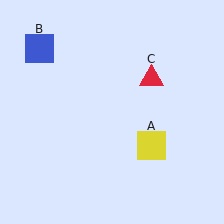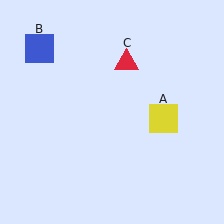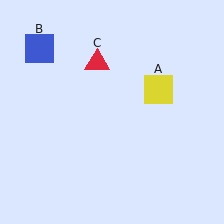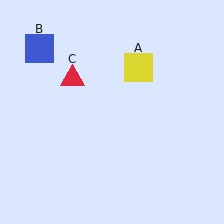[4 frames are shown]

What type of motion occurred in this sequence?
The yellow square (object A), red triangle (object C) rotated counterclockwise around the center of the scene.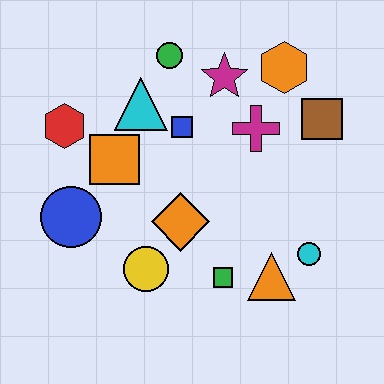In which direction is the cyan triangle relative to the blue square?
The cyan triangle is to the left of the blue square.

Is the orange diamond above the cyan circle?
Yes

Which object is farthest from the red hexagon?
The cyan circle is farthest from the red hexagon.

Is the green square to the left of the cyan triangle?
No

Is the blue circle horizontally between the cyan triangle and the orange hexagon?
No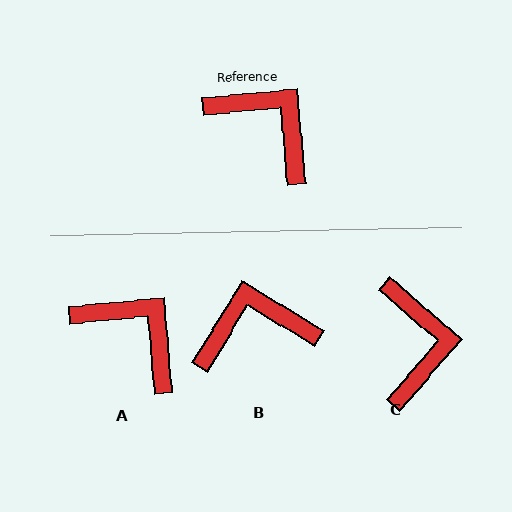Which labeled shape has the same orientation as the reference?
A.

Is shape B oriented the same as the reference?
No, it is off by about 54 degrees.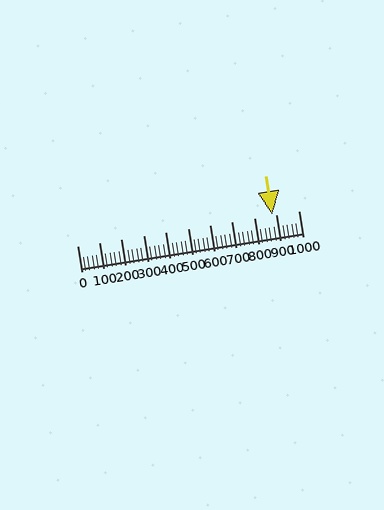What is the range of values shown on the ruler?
The ruler shows values from 0 to 1000.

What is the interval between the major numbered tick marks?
The major tick marks are spaced 100 units apart.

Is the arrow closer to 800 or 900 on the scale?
The arrow is closer to 900.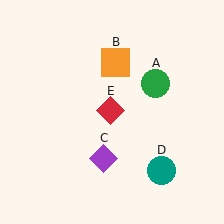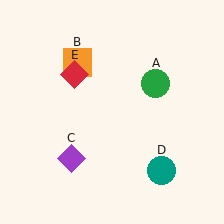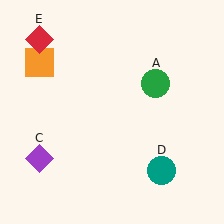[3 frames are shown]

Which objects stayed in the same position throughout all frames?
Green circle (object A) and teal circle (object D) remained stationary.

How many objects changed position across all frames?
3 objects changed position: orange square (object B), purple diamond (object C), red diamond (object E).